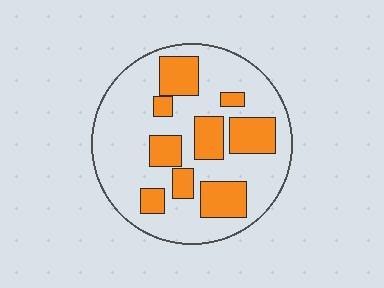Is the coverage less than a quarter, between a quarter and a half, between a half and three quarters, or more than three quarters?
Between a quarter and a half.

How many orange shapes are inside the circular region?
9.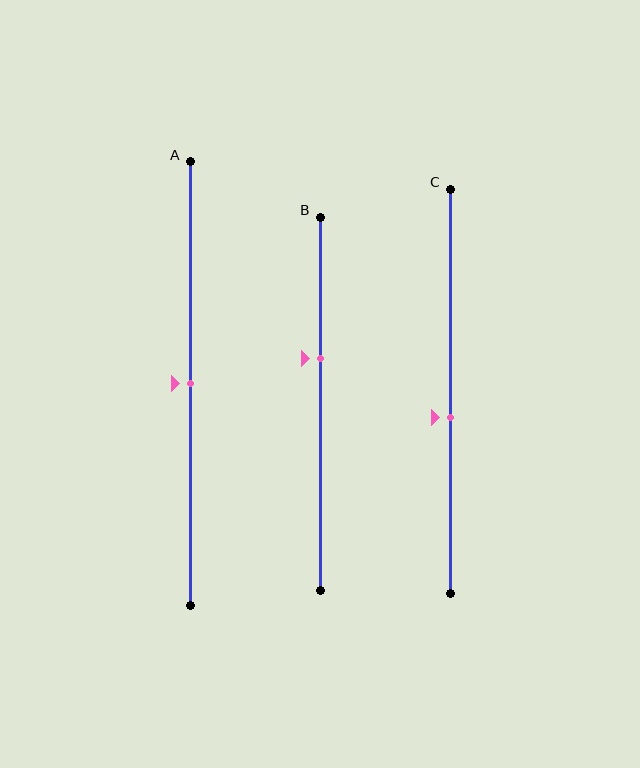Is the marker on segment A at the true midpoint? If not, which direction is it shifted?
Yes, the marker on segment A is at the true midpoint.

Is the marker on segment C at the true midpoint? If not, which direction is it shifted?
No, the marker on segment C is shifted downward by about 6% of the segment length.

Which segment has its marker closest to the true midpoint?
Segment A has its marker closest to the true midpoint.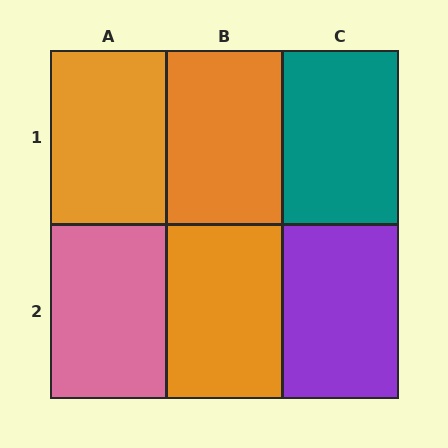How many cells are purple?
1 cell is purple.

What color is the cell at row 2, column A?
Pink.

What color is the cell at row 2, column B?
Orange.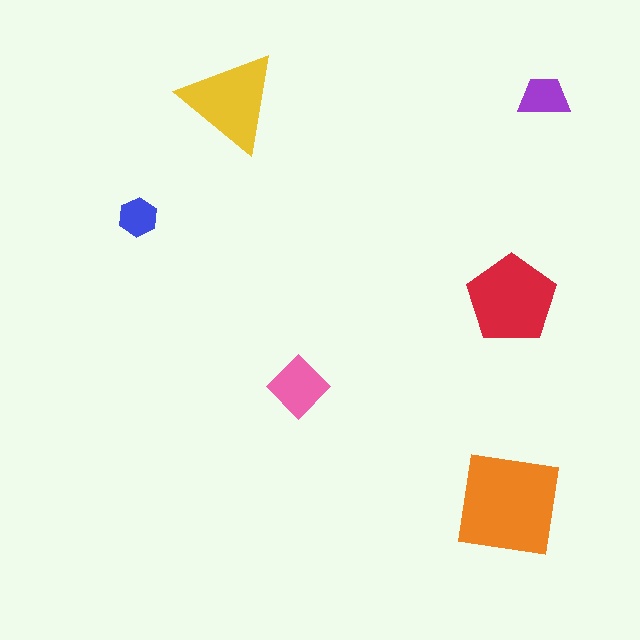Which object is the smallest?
The blue hexagon.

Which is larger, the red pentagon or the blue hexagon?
The red pentagon.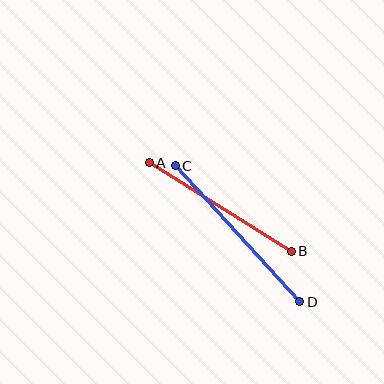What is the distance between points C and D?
The distance is approximately 184 pixels.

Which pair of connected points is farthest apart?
Points C and D are farthest apart.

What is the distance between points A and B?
The distance is approximately 167 pixels.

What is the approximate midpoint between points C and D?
The midpoint is at approximately (237, 234) pixels.